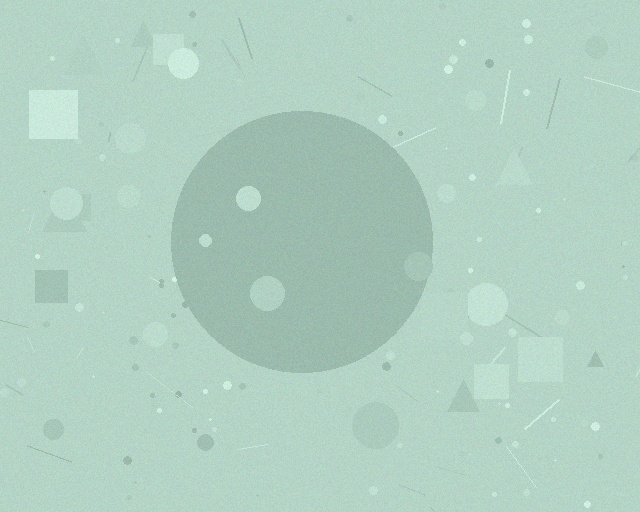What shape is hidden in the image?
A circle is hidden in the image.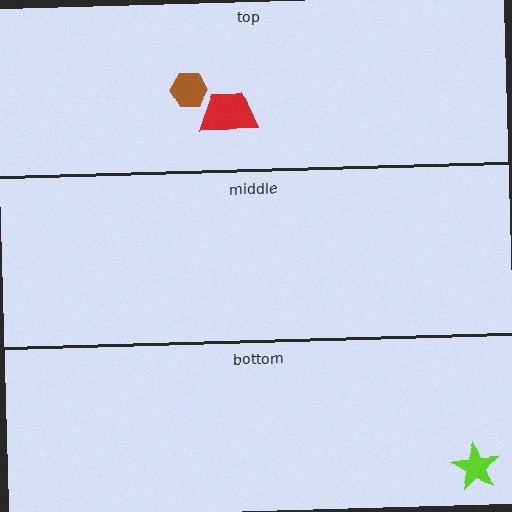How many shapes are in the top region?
2.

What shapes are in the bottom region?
The lime star.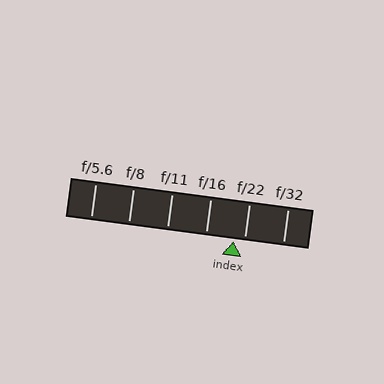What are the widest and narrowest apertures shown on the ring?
The widest aperture shown is f/5.6 and the narrowest is f/32.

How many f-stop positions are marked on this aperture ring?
There are 6 f-stop positions marked.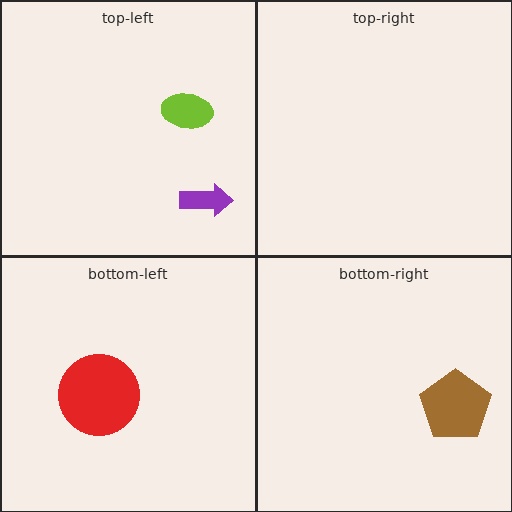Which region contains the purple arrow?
The top-left region.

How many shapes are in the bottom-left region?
1.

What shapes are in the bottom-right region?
The brown pentagon.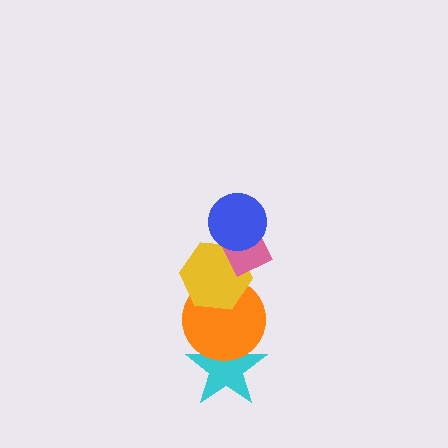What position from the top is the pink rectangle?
The pink rectangle is 2nd from the top.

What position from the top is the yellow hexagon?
The yellow hexagon is 3rd from the top.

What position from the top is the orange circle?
The orange circle is 4th from the top.